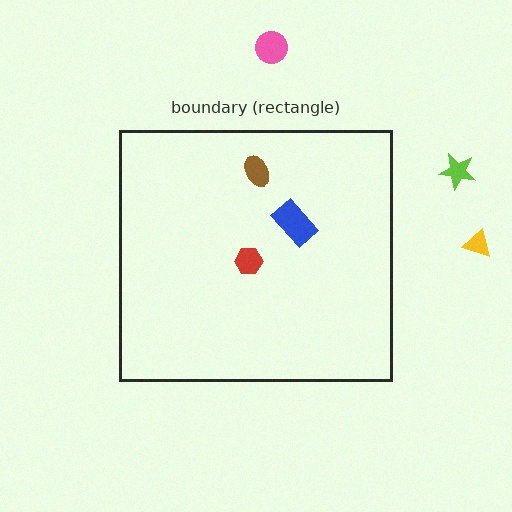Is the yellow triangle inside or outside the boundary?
Outside.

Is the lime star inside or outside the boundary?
Outside.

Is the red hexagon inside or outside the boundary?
Inside.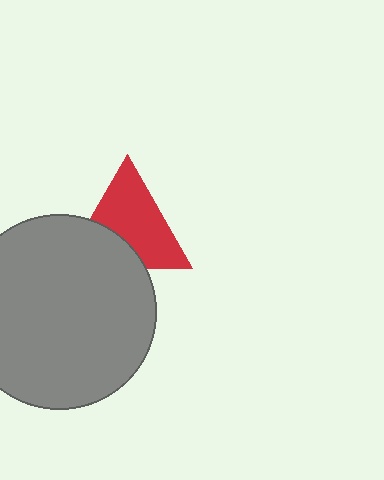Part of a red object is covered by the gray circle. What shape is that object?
It is a triangle.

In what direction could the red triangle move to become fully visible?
The red triangle could move up. That would shift it out from behind the gray circle entirely.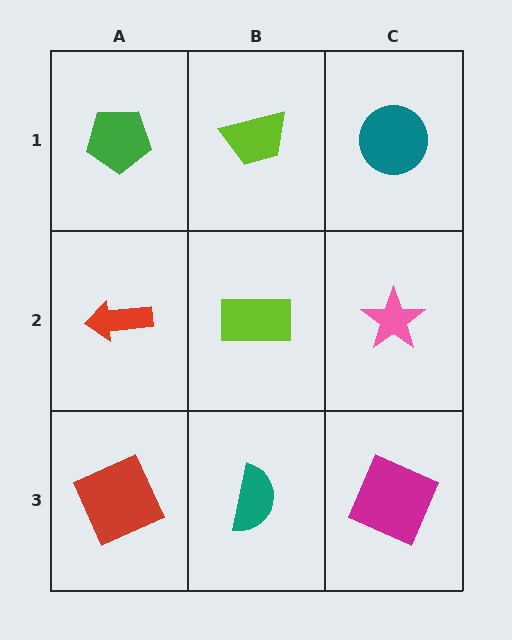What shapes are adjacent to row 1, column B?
A lime rectangle (row 2, column B), a green pentagon (row 1, column A), a teal circle (row 1, column C).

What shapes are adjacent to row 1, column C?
A pink star (row 2, column C), a lime trapezoid (row 1, column B).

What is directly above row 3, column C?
A pink star.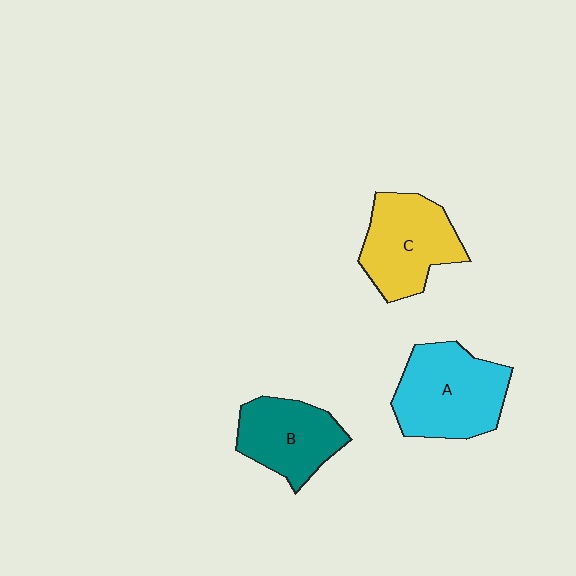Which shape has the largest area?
Shape A (cyan).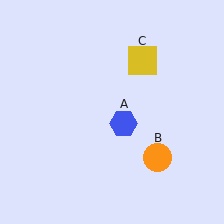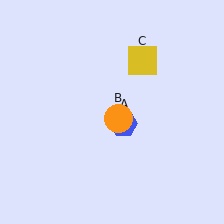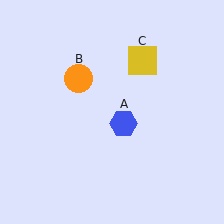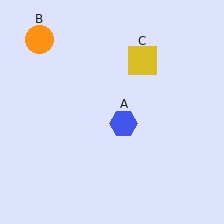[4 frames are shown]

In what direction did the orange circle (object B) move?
The orange circle (object B) moved up and to the left.